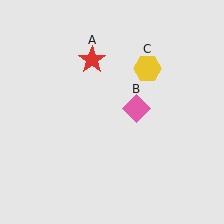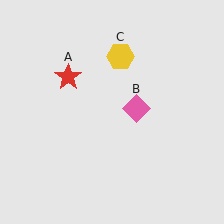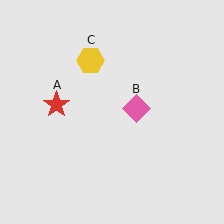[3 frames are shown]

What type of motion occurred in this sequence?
The red star (object A), yellow hexagon (object C) rotated counterclockwise around the center of the scene.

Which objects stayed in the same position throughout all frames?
Pink diamond (object B) remained stationary.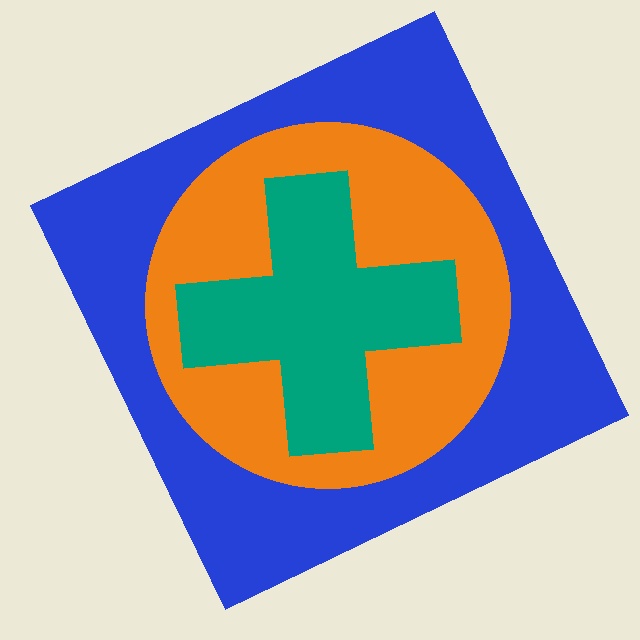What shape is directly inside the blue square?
The orange circle.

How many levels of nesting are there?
3.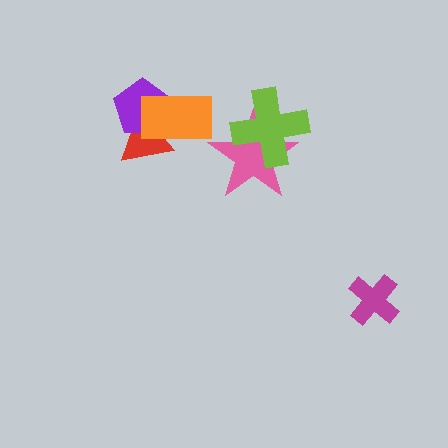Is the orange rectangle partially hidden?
No, no other shape covers it.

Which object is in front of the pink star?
The lime cross is in front of the pink star.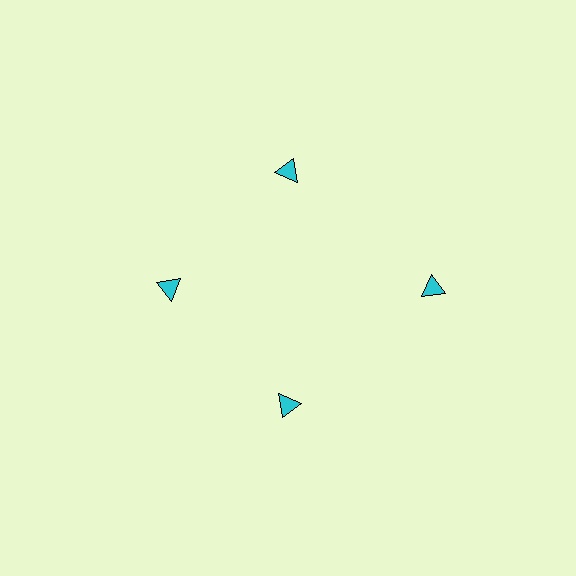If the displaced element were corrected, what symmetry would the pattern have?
It would have 4-fold rotational symmetry — the pattern would map onto itself every 90 degrees.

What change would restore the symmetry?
The symmetry would be restored by moving it inward, back onto the ring so that all 4 triangles sit at equal angles and equal distance from the center.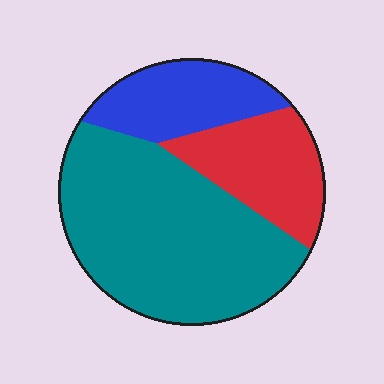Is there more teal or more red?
Teal.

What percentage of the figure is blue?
Blue covers 20% of the figure.